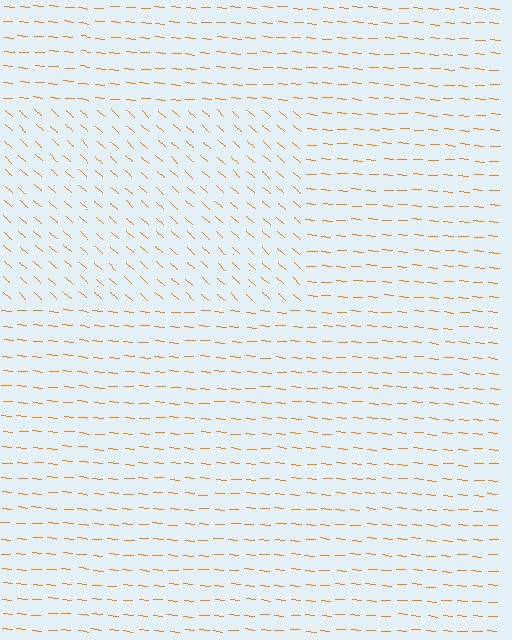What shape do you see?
I see a rectangle.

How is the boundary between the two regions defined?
The boundary is defined purely by a change in line orientation (approximately 38 degrees difference). All lines are the same color and thickness.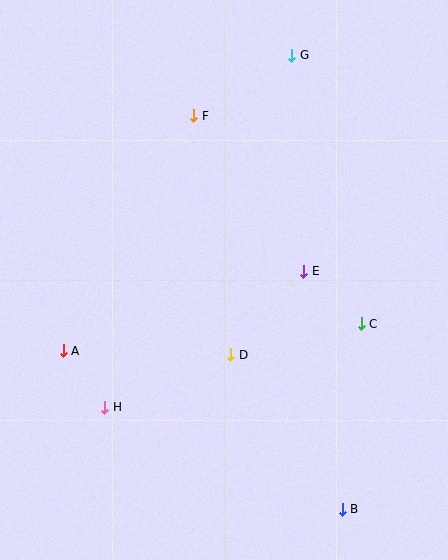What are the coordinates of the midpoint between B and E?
The midpoint between B and E is at (323, 390).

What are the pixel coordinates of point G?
Point G is at (292, 55).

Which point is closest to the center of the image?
Point D at (231, 355) is closest to the center.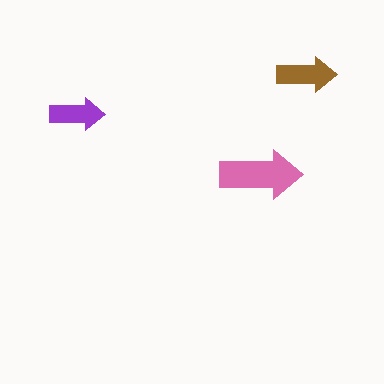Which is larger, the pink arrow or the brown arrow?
The pink one.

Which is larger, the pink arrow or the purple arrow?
The pink one.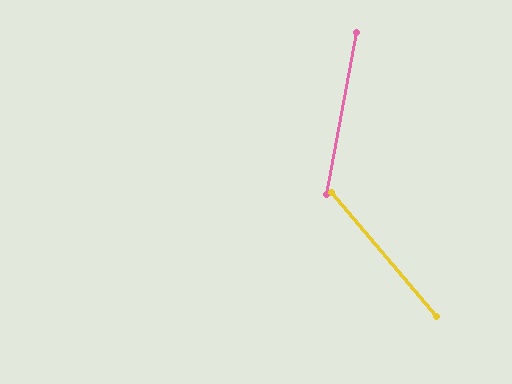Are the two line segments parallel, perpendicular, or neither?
Neither parallel nor perpendicular — they differ by about 51°.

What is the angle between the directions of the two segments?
Approximately 51 degrees.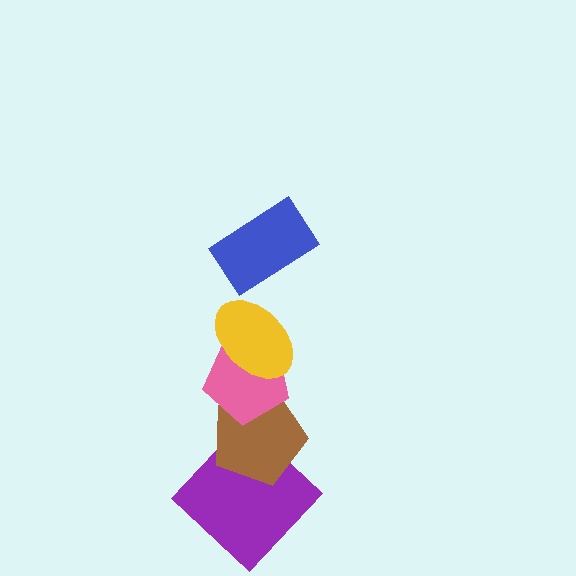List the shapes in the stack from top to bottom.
From top to bottom: the blue rectangle, the yellow ellipse, the pink pentagon, the brown pentagon, the purple diamond.